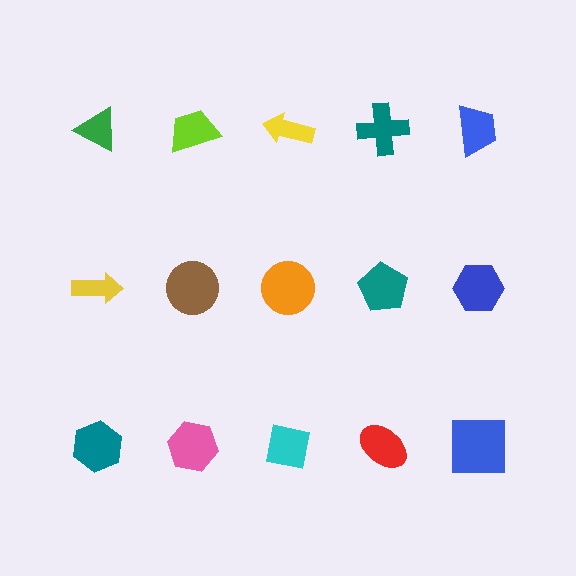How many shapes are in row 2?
5 shapes.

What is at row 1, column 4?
A teal cross.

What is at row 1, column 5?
A blue trapezoid.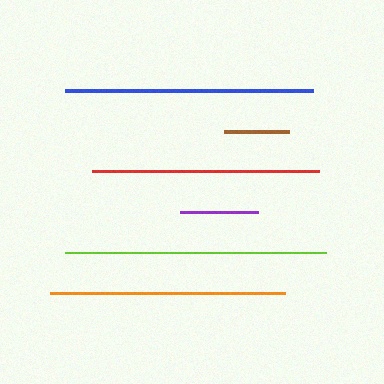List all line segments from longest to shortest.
From longest to shortest: lime, blue, orange, red, purple, brown.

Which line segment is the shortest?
The brown line is the shortest at approximately 65 pixels.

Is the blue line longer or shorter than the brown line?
The blue line is longer than the brown line.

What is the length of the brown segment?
The brown segment is approximately 65 pixels long.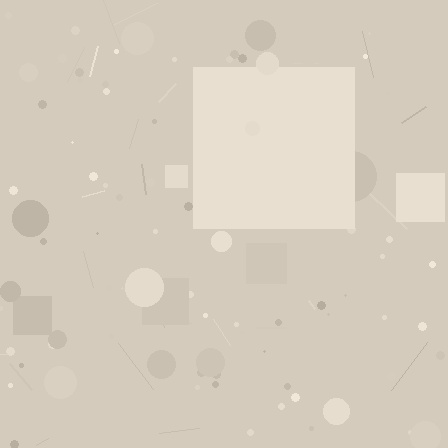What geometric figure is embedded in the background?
A square is embedded in the background.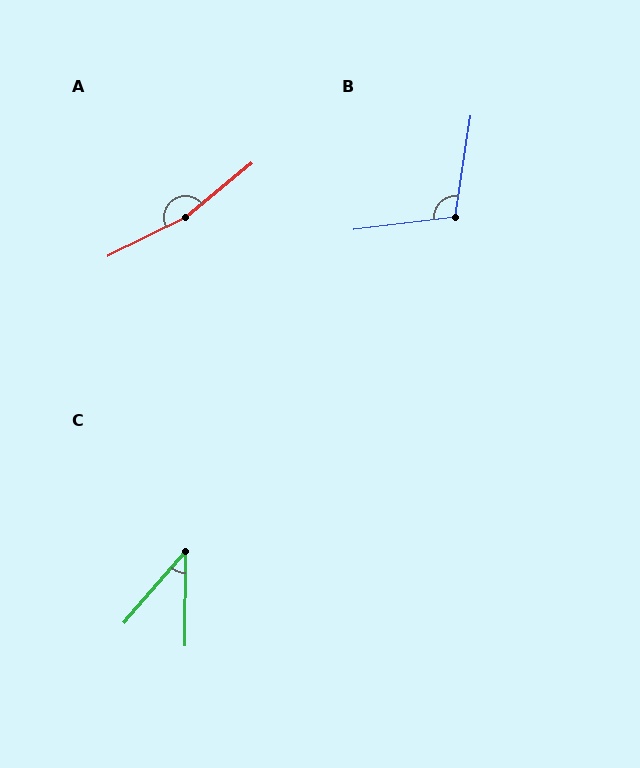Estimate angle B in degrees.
Approximately 106 degrees.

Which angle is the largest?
A, at approximately 167 degrees.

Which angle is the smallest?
C, at approximately 40 degrees.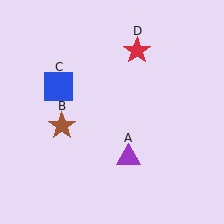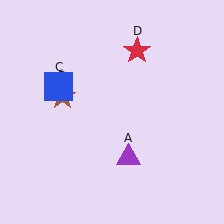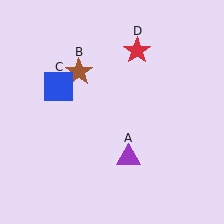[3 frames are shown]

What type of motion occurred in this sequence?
The brown star (object B) rotated clockwise around the center of the scene.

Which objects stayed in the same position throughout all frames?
Purple triangle (object A) and blue square (object C) and red star (object D) remained stationary.